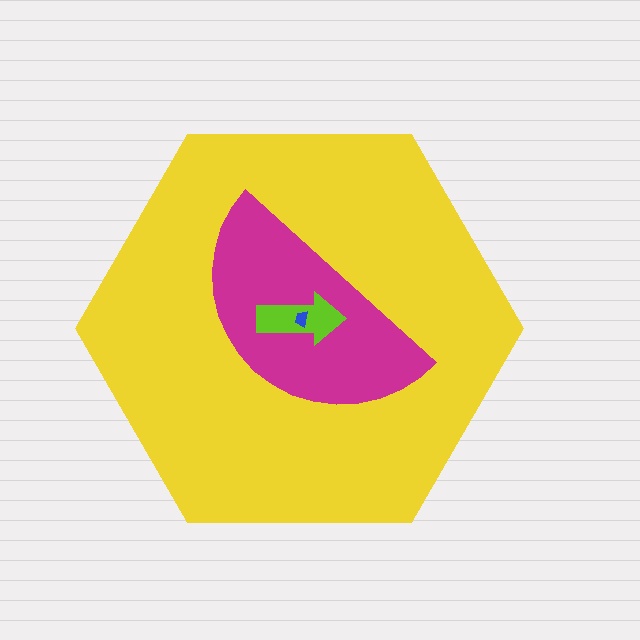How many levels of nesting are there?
4.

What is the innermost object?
The blue trapezoid.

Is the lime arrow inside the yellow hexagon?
Yes.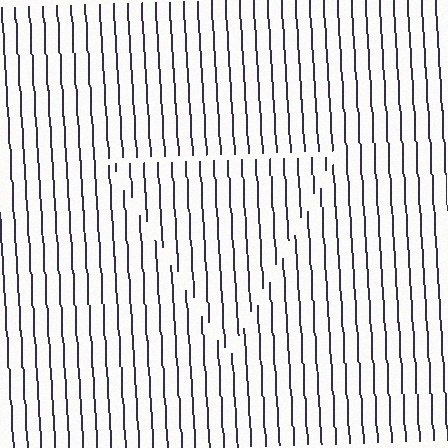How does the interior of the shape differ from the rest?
The interior of the shape contains the same grating, shifted by half a period — the contour is defined by the phase discontinuity where line-ends from the inner and outer gratings abut.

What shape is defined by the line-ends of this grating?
An illusory triangle. The interior of the shape contains the same grating, shifted by half a period — the contour is defined by the phase discontinuity where line-ends from the inner and outer gratings abut.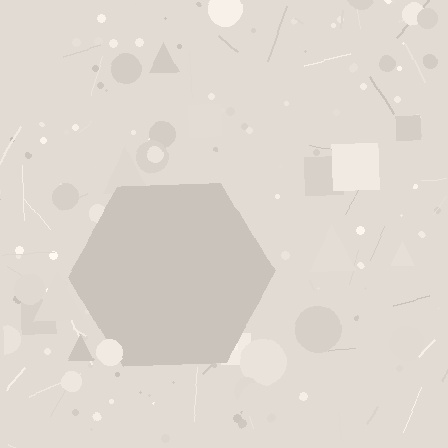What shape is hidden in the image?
A hexagon is hidden in the image.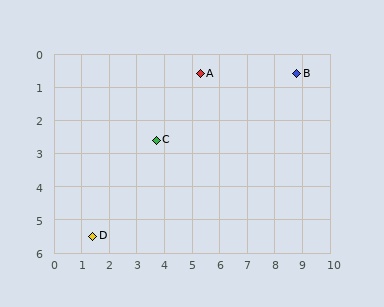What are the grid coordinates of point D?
Point D is at approximately (1.4, 5.5).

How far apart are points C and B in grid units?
Points C and B are about 5.5 grid units apart.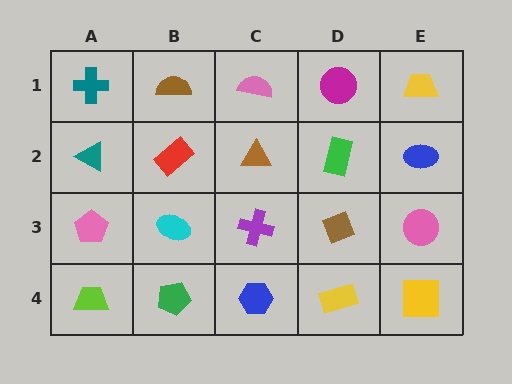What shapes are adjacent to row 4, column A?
A pink pentagon (row 3, column A), a green pentagon (row 4, column B).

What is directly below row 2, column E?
A pink circle.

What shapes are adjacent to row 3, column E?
A blue ellipse (row 2, column E), a yellow square (row 4, column E), a brown diamond (row 3, column D).